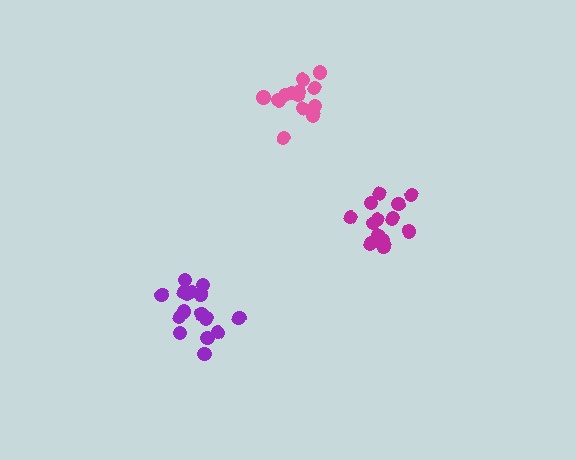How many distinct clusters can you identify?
There are 3 distinct clusters.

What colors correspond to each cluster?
The clusters are colored: magenta, pink, purple.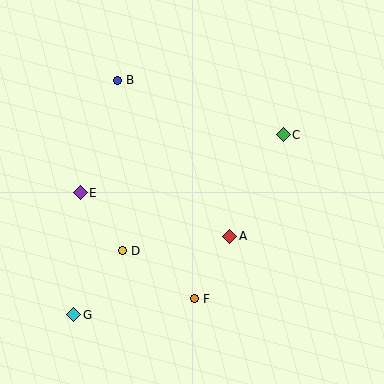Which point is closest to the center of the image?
Point A at (230, 236) is closest to the center.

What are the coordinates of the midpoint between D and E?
The midpoint between D and E is at (101, 222).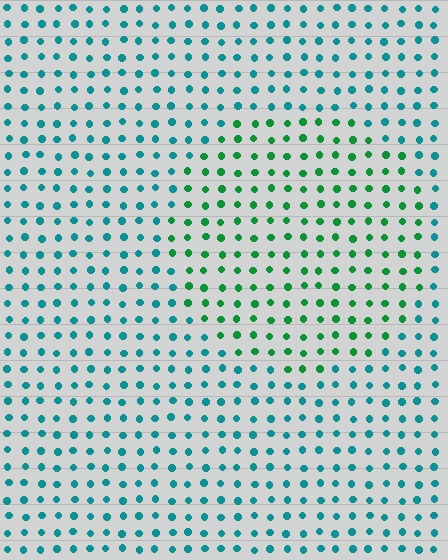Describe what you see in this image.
The image is filled with small teal elements in a uniform arrangement. A circle-shaped region is visible where the elements are tinted to a slightly different hue, forming a subtle color boundary.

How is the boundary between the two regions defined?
The boundary is defined purely by a slight shift in hue (about 43 degrees). Spacing, size, and orientation are identical on both sides.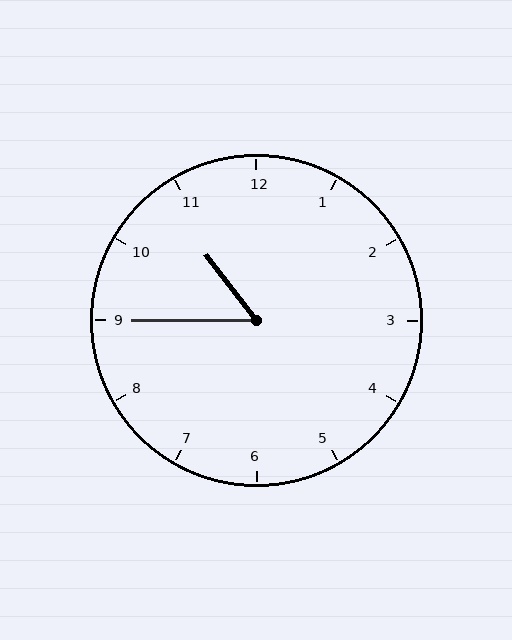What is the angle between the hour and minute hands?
Approximately 52 degrees.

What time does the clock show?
10:45.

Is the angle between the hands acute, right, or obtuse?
It is acute.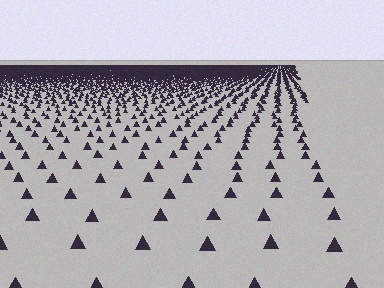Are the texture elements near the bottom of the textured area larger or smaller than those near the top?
Larger. Near the bottom, elements are closer to the viewer and appear at a bigger on-screen size.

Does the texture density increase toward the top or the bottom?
Density increases toward the top.